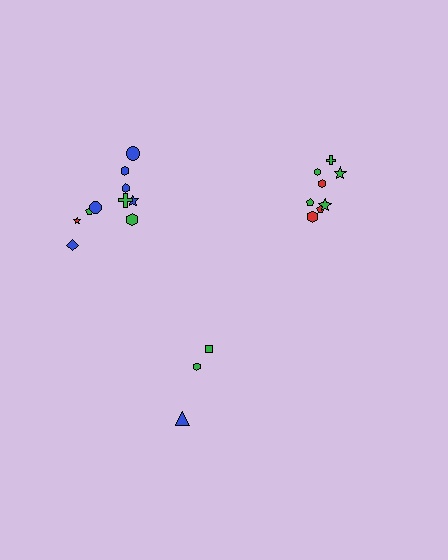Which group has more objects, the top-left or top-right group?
The top-left group.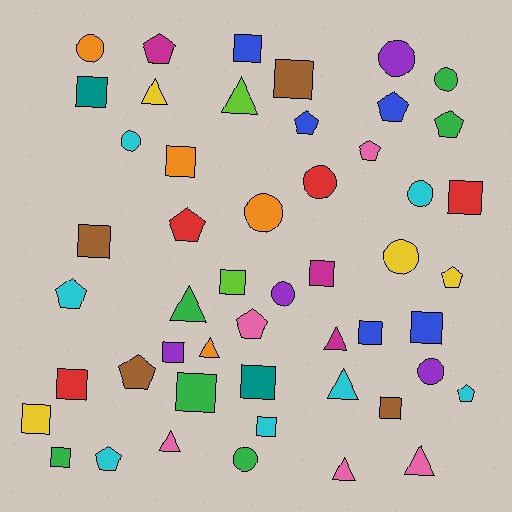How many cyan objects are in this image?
There are 7 cyan objects.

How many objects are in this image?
There are 50 objects.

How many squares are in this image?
There are 18 squares.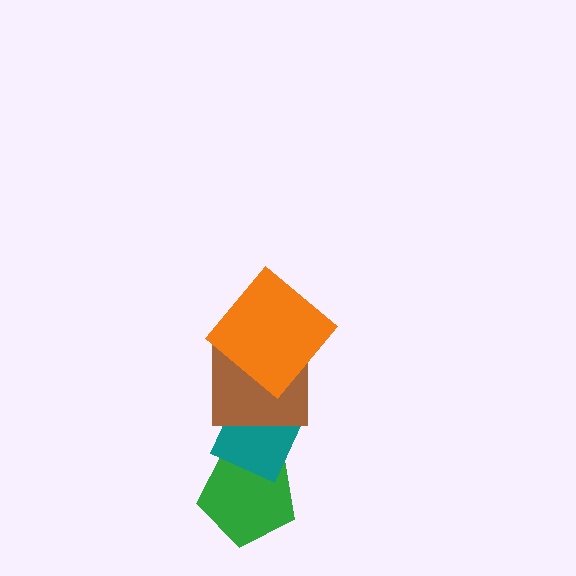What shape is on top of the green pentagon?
The teal diamond is on top of the green pentagon.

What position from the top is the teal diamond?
The teal diamond is 3rd from the top.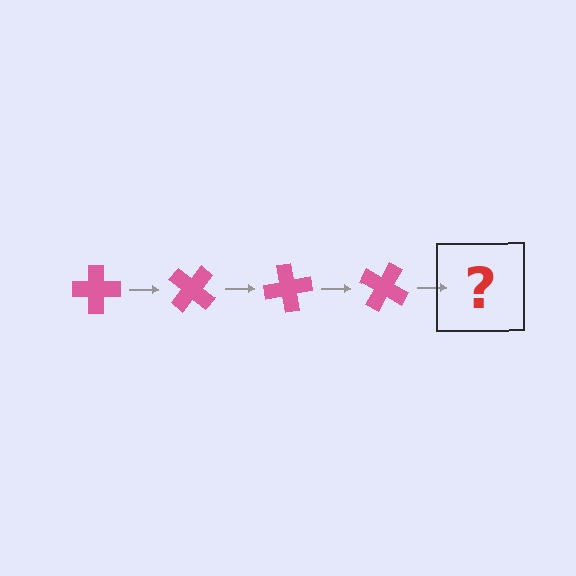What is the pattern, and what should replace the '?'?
The pattern is that the cross rotates 40 degrees each step. The '?' should be a pink cross rotated 160 degrees.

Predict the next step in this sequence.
The next step is a pink cross rotated 160 degrees.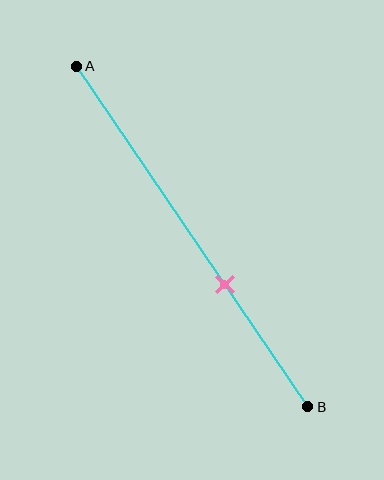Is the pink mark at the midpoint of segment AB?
No, the mark is at about 65% from A, not at the 50% midpoint.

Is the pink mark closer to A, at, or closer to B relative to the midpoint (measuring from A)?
The pink mark is closer to point B than the midpoint of segment AB.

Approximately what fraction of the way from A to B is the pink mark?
The pink mark is approximately 65% of the way from A to B.